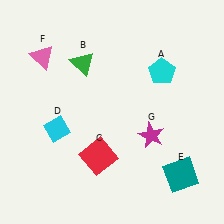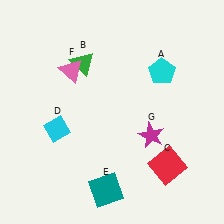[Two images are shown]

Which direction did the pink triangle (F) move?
The pink triangle (F) moved right.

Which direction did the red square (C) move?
The red square (C) moved right.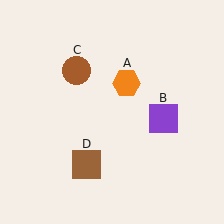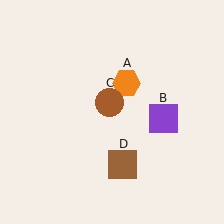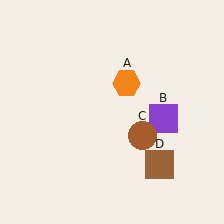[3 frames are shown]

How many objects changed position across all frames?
2 objects changed position: brown circle (object C), brown square (object D).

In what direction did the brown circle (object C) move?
The brown circle (object C) moved down and to the right.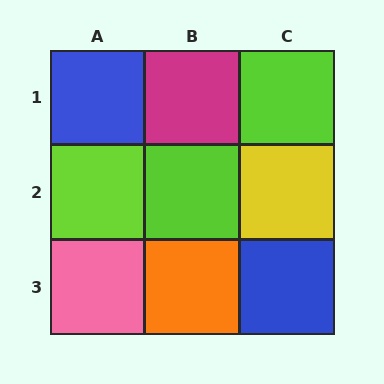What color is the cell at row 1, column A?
Blue.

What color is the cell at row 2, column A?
Lime.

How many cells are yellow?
1 cell is yellow.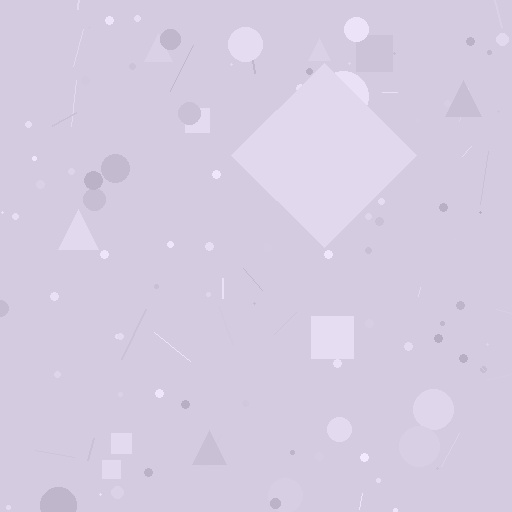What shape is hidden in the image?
A diamond is hidden in the image.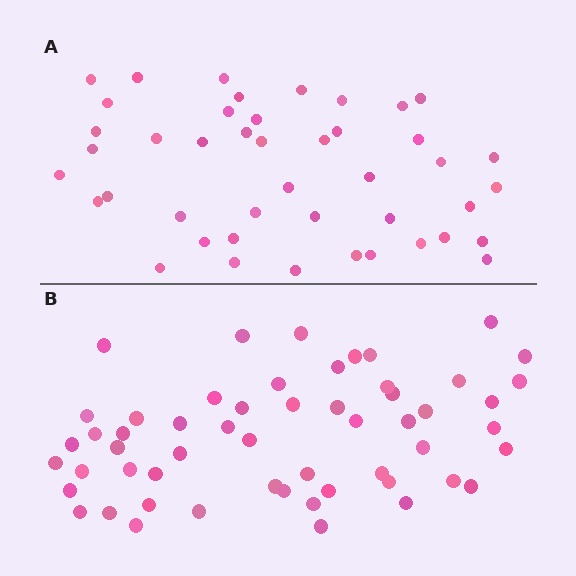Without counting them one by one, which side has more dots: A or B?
Region B (the bottom region) has more dots.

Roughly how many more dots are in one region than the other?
Region B has roughly 12 or so more dots than region A.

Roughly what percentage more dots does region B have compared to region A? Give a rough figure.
About 25% more.